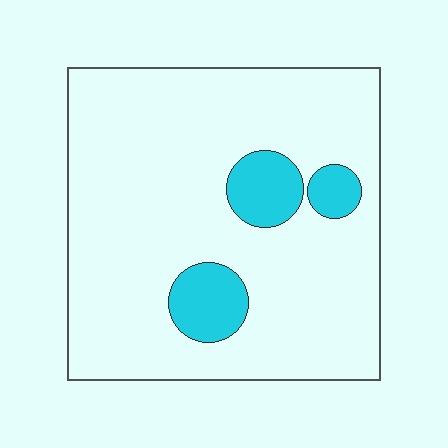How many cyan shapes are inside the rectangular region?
3.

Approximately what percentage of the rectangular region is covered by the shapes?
Approximately 10%.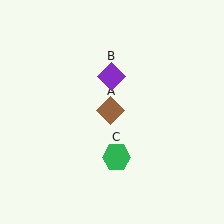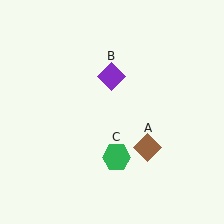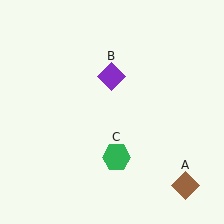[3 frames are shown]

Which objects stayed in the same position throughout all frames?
Purple diamond (object B) and green hexagon (object C) remained stationary.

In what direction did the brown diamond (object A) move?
The brown diamond (object A) moved down and to the right.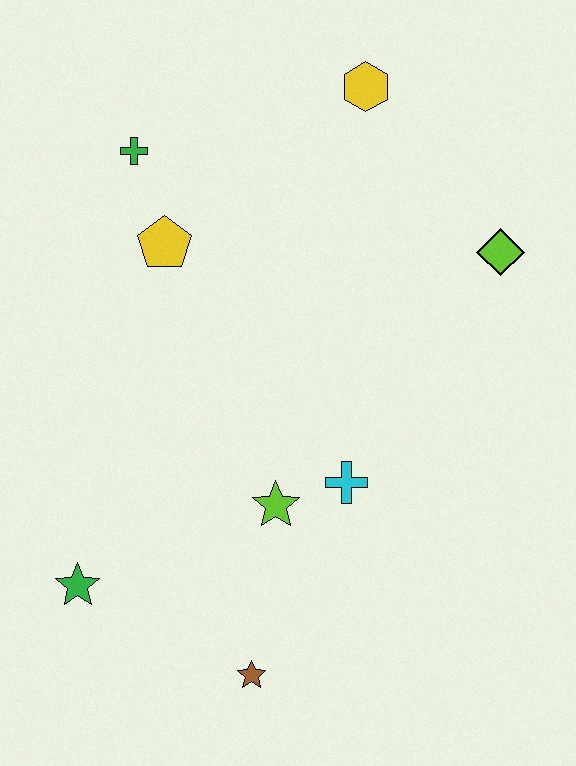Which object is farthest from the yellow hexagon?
The brown star is farthest from the yellow hexagon.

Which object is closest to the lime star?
The cyan cross is closest to the lime star.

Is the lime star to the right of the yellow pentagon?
Yes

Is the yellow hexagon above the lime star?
Yes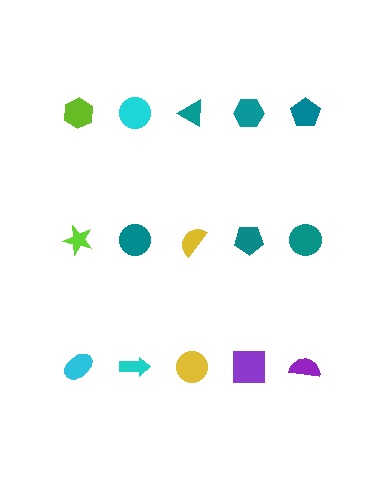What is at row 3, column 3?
A yellow circle.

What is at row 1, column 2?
A cyan circle.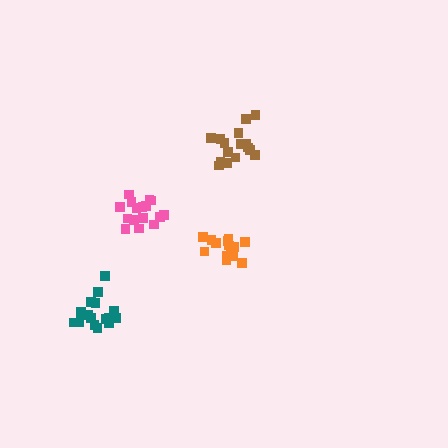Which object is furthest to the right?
The brown cluster is rightmost.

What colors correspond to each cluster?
The clusters are colored: brown, teal, orange, pink.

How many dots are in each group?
Group 1: 16 dots, Group 2: 18 dots, Group 3: 15 dots, Group 4: 16 dots (65 total).